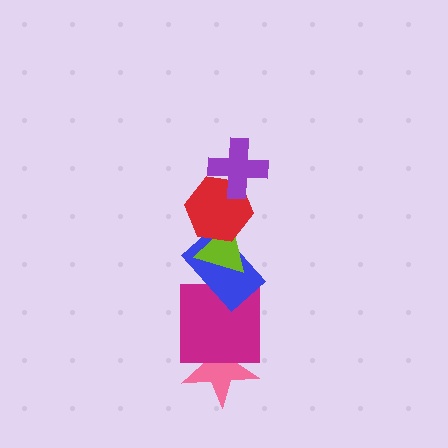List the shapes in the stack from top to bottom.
From top to bottom: the purple cross, the red hexagon, the lime triangle, the blue rectangle, the magenta square, the pink star.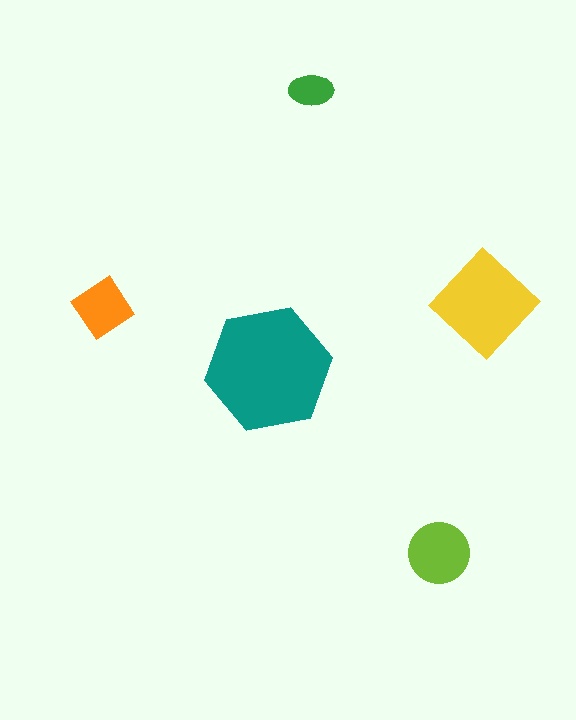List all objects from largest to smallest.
The teal hexagon, the yellow diamond, the lime circle, the orange diamond, the green ellipse.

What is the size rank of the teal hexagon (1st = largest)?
1st.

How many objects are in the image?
There are 5 objects in the image.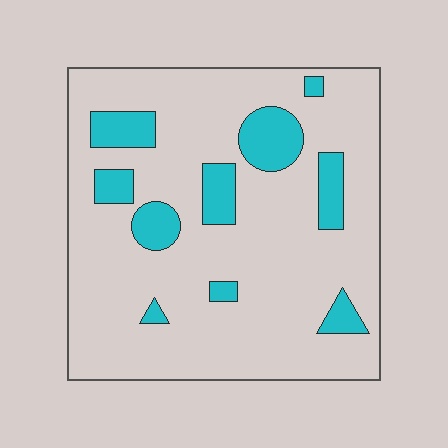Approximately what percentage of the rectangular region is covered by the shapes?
Approximately 15%.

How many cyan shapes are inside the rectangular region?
10.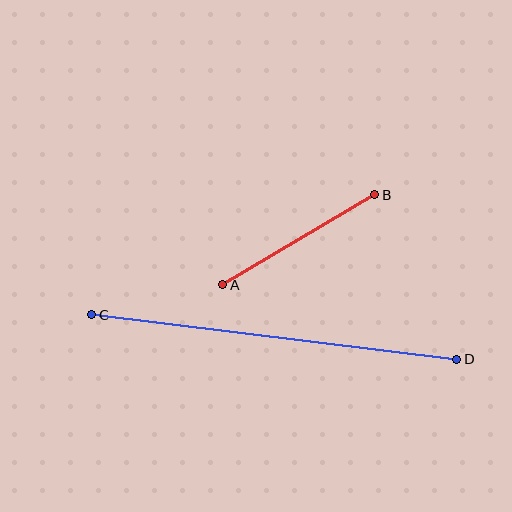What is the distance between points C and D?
The distance is approximately 368 pixels.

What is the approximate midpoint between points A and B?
The midpoint is at approximately (299, 240) pixels.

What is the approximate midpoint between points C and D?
The midpoint is at approximately (274, 337) pixels.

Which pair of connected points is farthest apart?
Points C and D are farthest apart.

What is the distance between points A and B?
The distance is approximately 177 pixels.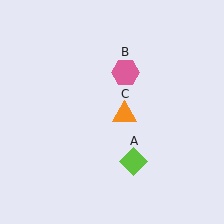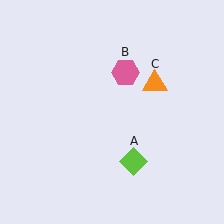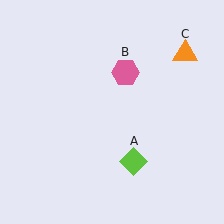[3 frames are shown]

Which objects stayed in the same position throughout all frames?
Lime diamond (object A) and pink hexagon (object B) remained stationary.